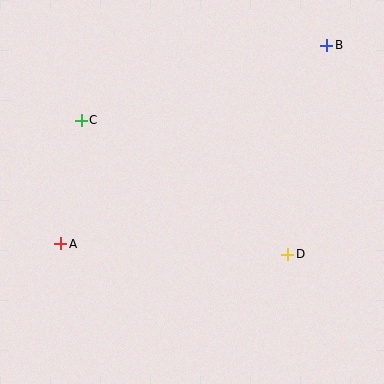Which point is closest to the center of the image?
Point D at (288, 254) is closest to the center.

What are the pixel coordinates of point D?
Point D is at (288, 254).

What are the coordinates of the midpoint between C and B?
The midpoint between C and B is at (204, 83).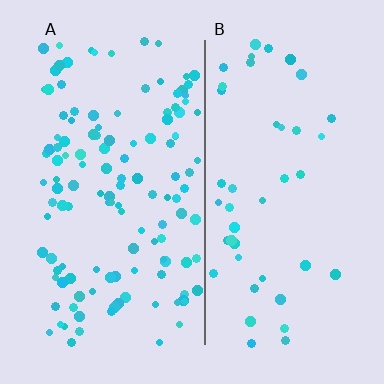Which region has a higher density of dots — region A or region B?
A (the left).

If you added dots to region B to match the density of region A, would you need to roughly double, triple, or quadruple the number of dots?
Approximately triple.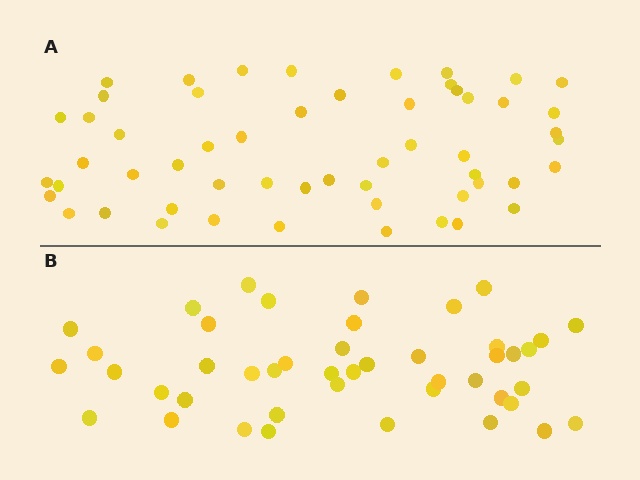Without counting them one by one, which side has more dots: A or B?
Region A (the top region) has more dots.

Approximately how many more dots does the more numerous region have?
Region A has roughly 10 or so more dots than region B.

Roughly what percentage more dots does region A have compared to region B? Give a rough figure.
About 20% more.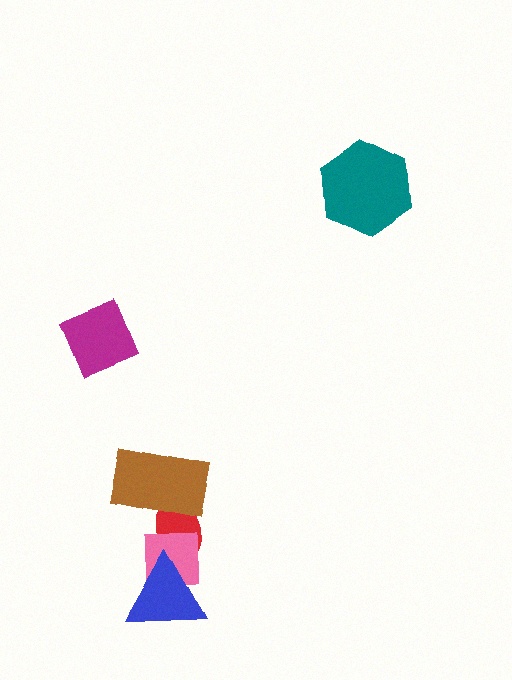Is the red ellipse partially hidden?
Yes, it is partially covered by another shape.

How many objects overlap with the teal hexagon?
0 objects overlap with the teal hexagon.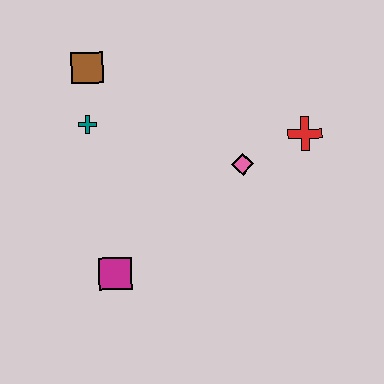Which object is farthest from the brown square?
The red cross is farthest from the brown square.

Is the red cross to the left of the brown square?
No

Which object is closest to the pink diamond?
The red cross is closest to the pink diamond.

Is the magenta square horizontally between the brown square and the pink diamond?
Yes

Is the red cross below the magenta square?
No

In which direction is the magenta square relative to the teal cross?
The magenta square is below the teal cross.